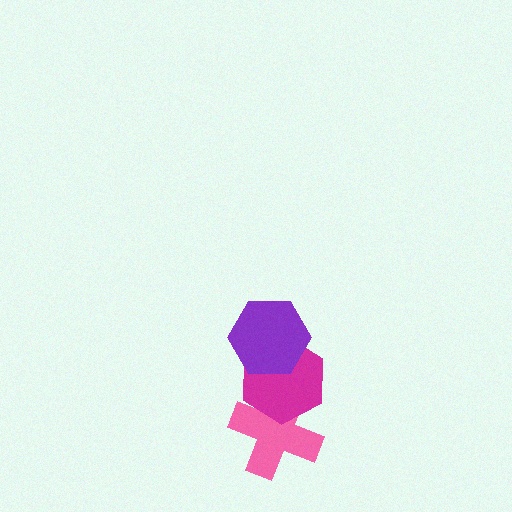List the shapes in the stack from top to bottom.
From top to bottom: the purple hexagon, the magenta hexagon, the pink cross.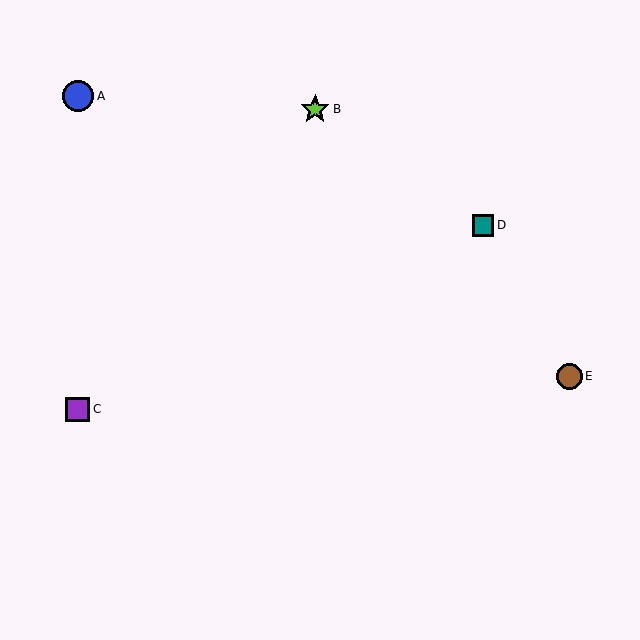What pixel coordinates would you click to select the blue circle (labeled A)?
Click at (78, 96) to select the blue circle A.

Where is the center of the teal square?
The center of the teal square is at (483, 225).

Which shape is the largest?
The blue circle (labeled A) is the largest.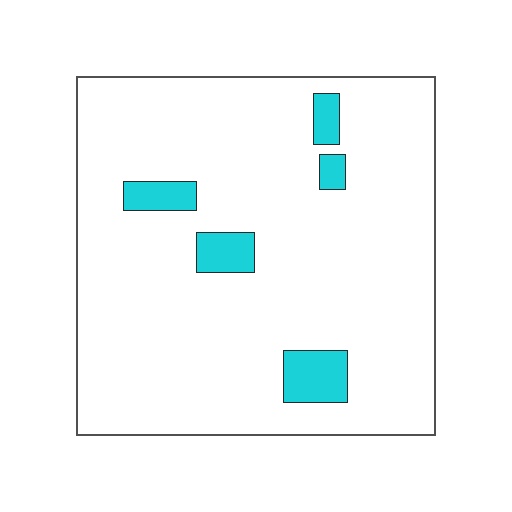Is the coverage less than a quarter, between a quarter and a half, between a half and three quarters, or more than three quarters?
Less than a quarter.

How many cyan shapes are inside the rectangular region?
5.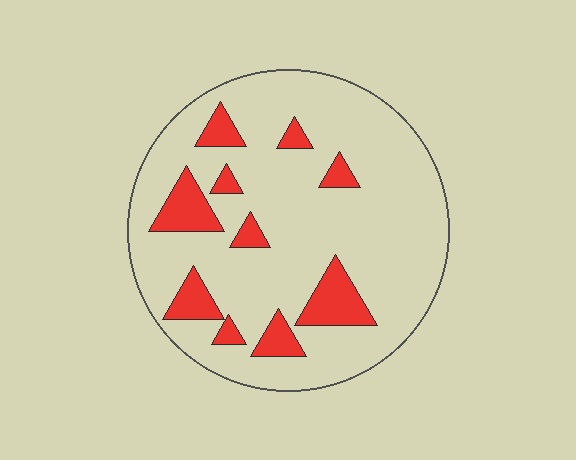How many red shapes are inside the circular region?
10.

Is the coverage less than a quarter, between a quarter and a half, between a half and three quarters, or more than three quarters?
Less than a quarter.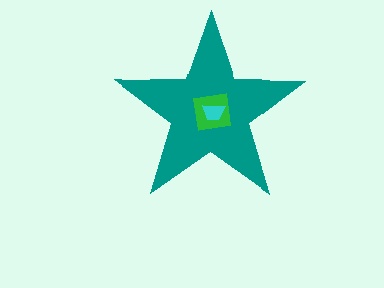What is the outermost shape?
The teal star.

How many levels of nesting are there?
3.